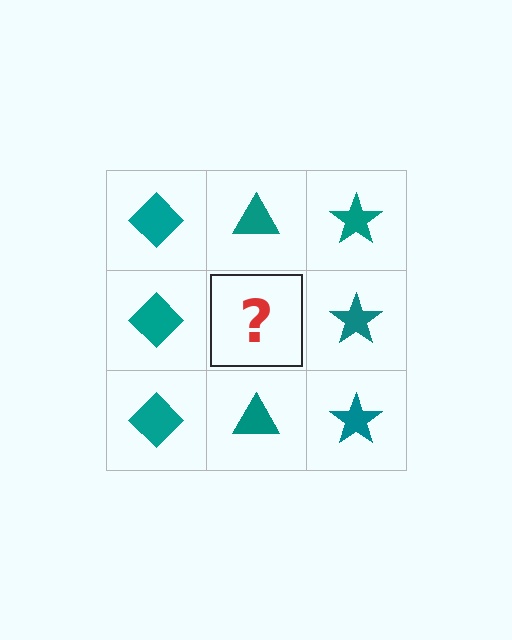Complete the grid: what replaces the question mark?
The question mark should be replaced with a teal triangle.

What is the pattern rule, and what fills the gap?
The rule is that each column has a consistent shape. The gap should be filled with a teal triangle.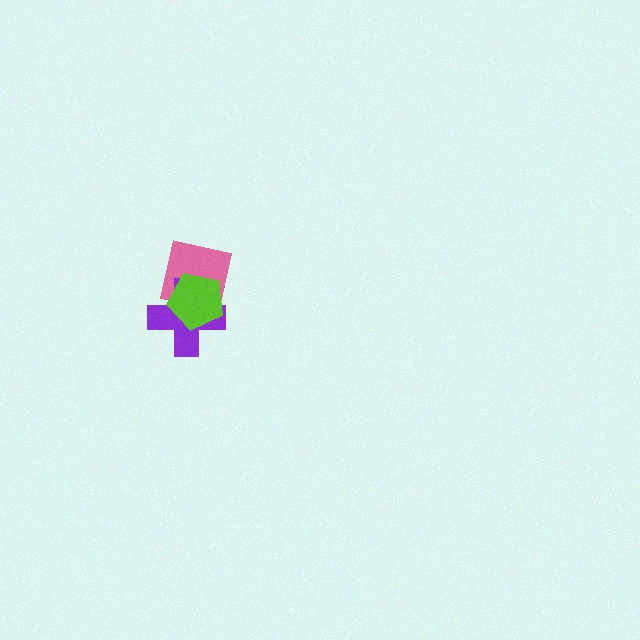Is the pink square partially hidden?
Yes, it is partially covered by another shape.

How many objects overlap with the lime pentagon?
2 objects overlap with the lime pentagon.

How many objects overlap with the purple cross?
2 objects overlap with the purple cross.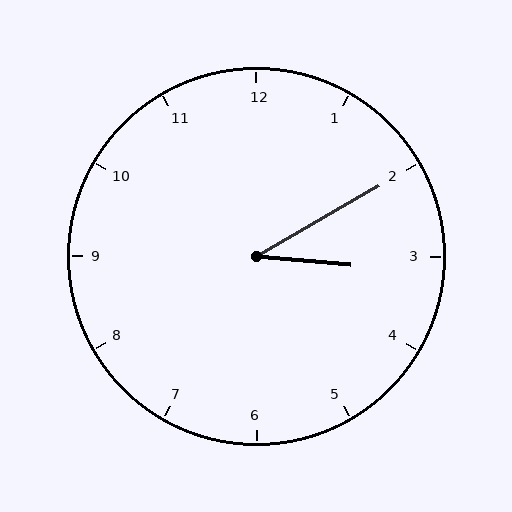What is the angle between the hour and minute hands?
Approximately 35 degrees.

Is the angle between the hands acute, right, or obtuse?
It is acute.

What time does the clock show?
3:10.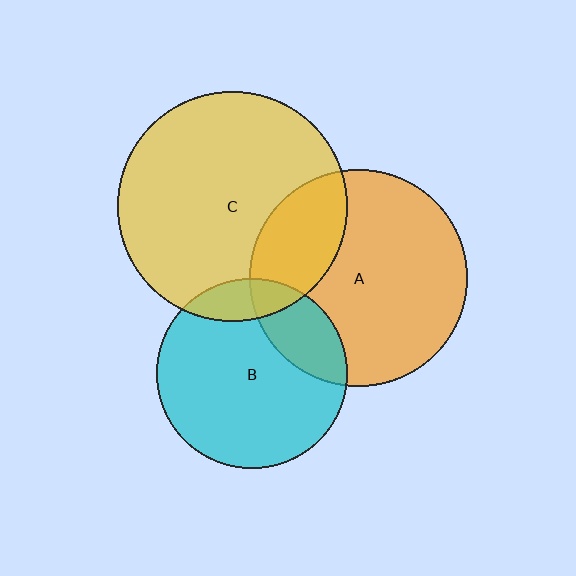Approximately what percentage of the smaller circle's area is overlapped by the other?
Approximately 20%.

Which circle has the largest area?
Circle C (yellow).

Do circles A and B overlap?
Yes.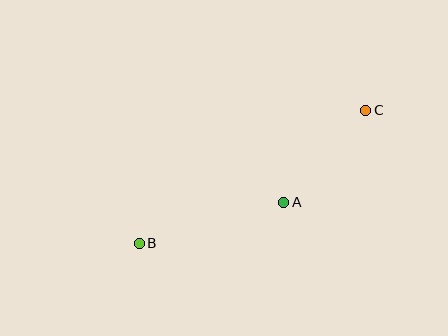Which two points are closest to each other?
Points A and C are closest to each other.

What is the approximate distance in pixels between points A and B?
The distance between A and B is approximately 150 pixels.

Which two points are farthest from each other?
Points B and C are farthest from each other.